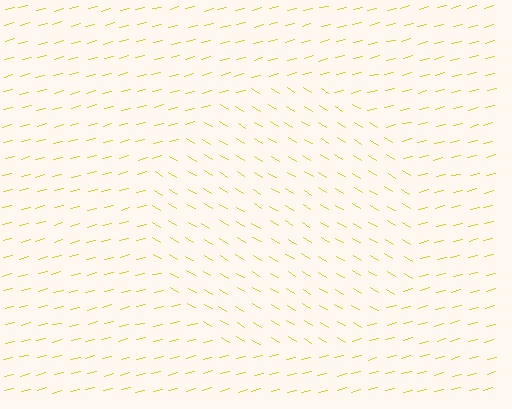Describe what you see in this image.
The image is filled with small yellow line segments. A circle region in the image has lines oriented differently from the surrounding lines, creating a visible texture boundary.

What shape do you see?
I see a circle.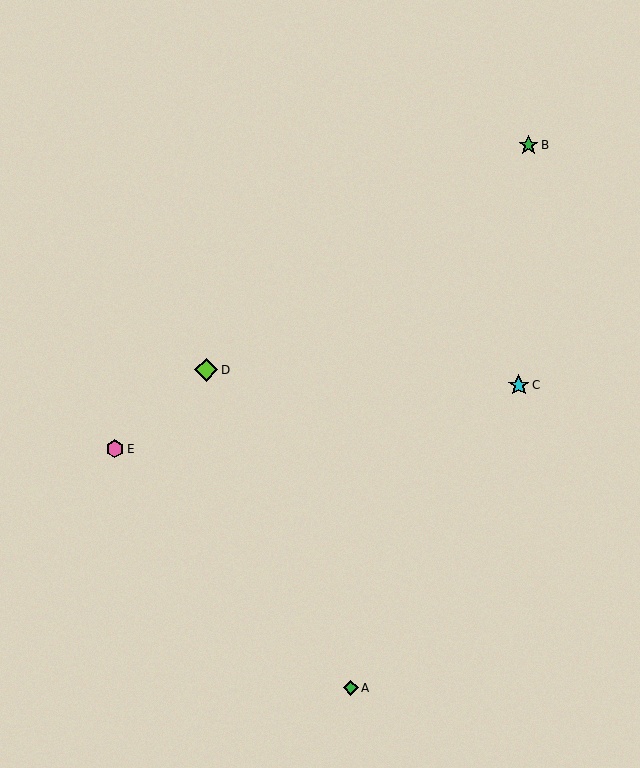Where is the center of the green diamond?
The center of the green diamond is at (351, 688).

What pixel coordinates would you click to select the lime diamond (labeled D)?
Click at (206, 370) to select the lime diamond D.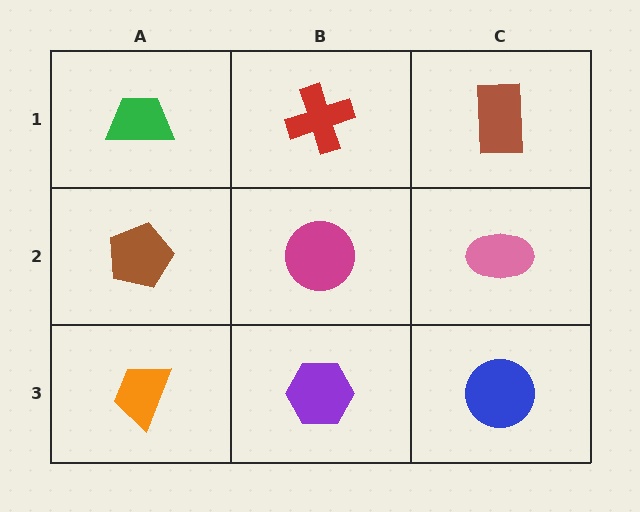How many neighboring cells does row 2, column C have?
3.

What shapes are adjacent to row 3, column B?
A magenta circle (row 2, column B), an orange trapezoid (row 3, column A), a blue circle (row 3, column C).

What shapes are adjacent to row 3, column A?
A brown pentagon (row 2, column A), a purple hexagon (row 3, column B).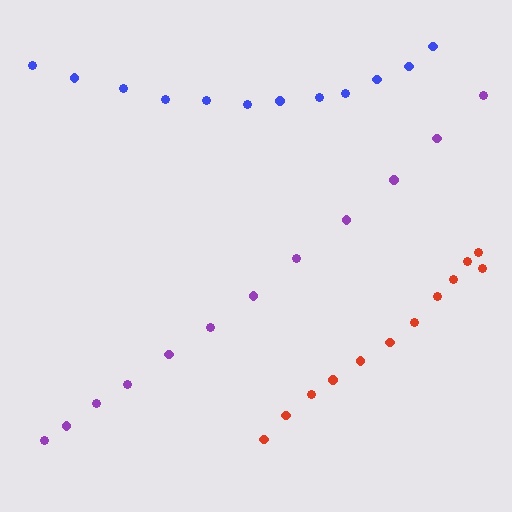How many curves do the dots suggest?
There are 3 distinct paths.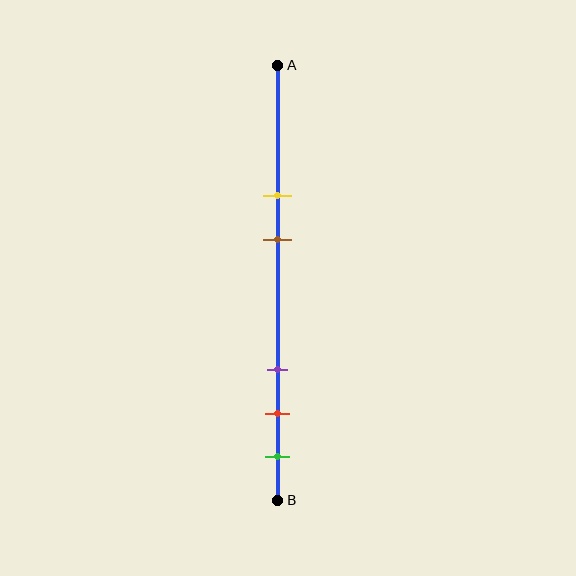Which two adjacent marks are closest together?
The red and green marks are the closest adjacent pair.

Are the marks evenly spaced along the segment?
No, the marks are not evenly spaced.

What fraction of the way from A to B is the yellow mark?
The yellow mark is approximately 30% (0.3) of the way from A to B.